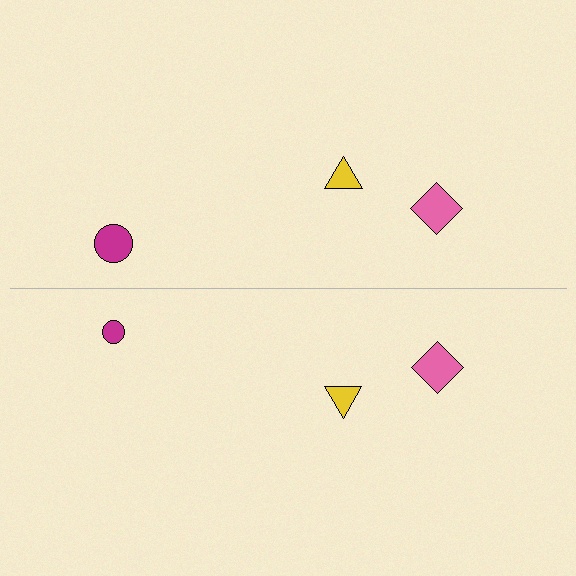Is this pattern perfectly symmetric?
No, the pattern is not perfectly symmetric. The magenta circle on the bottom side has a different size than its mirror counterpart.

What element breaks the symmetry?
The magenta circle on the bottom side has a different size than its mirror counterpart.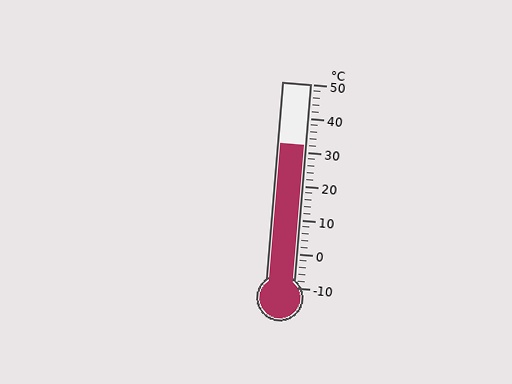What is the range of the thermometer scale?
The thermometer scale ranges from -10°C to 50°C.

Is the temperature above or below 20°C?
The temperature is above 20°C.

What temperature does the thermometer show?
The thermometer shows approximately 32°C.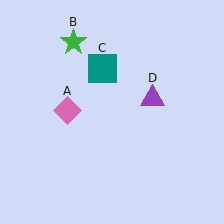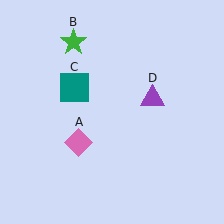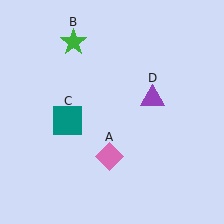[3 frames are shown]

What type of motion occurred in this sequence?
The pink diamond (object A), teal square (object C) rotated counterclockwise around the center of the scene.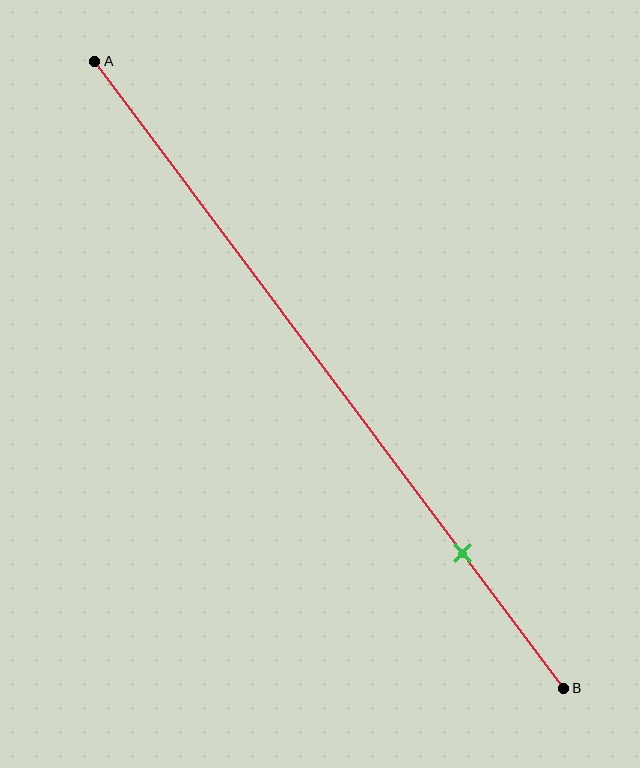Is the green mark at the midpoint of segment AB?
No, the mark is at about 80% from A, not at the 50% midpoint.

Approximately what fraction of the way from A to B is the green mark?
The green mark is approximately 80% of the way from A to B.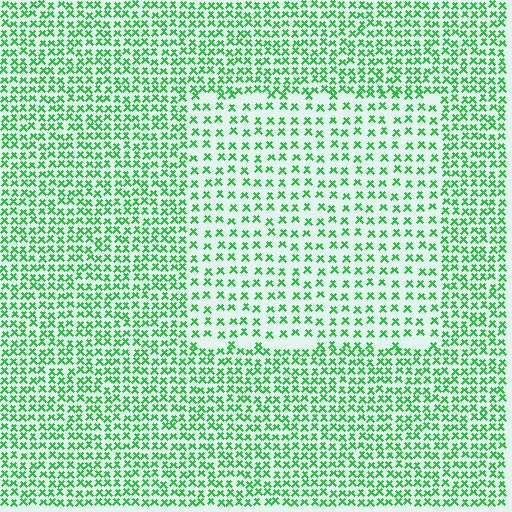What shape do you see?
I see a rectangle.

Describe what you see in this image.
The image contains small green elements arranged at two different densities. A rectangle-shaped region is visible where the elements are less densely packed than the surrounding area.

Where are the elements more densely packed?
The elements are more densely packed outside the rectangle boundary.